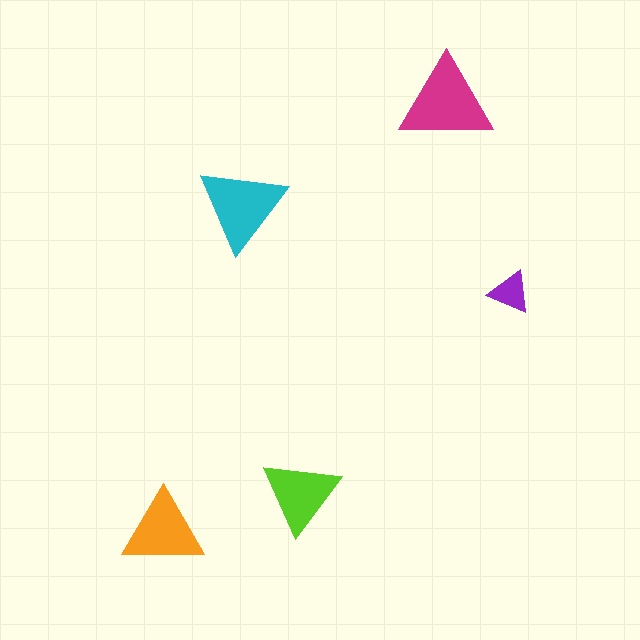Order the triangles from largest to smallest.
the magenta one, the cyan one, the orange one, the lime one, the purple one.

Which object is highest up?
The magenta triangle is topmost.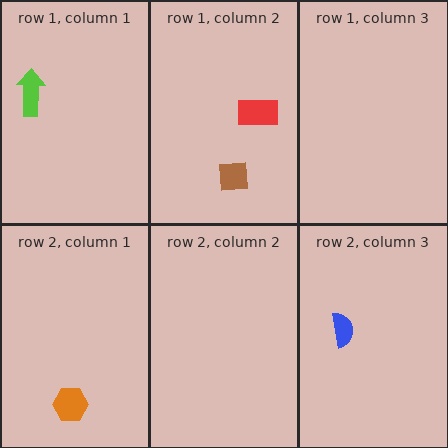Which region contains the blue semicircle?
The row 2, column 3 region.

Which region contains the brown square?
The row 1, column 2 region.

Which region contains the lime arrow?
The row 1, column 1 region.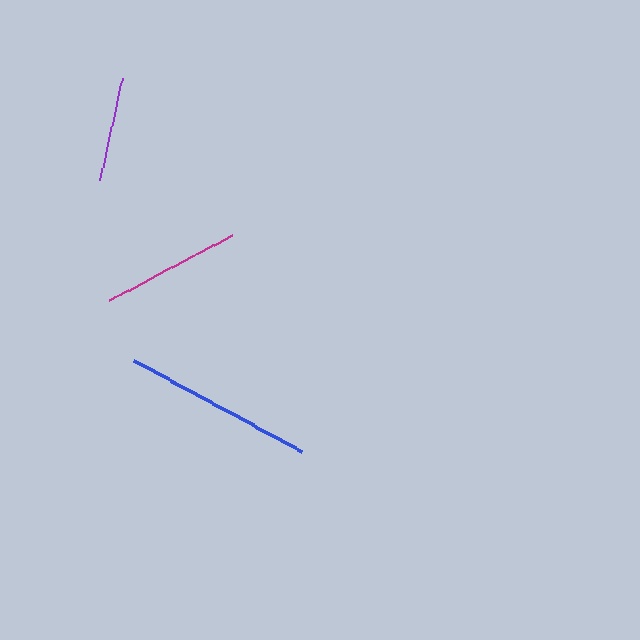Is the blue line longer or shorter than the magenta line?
The blue line is longer than the magenta line.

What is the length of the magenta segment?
The magenta segment is approximately 140 pixels long.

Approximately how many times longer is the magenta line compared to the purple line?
The magenta line is approximately 1.3 times the length of the purple line.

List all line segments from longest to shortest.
From longest to shortest: blue, magenta, purple.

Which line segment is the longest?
The blue line is the longest at approximately 192 pixels.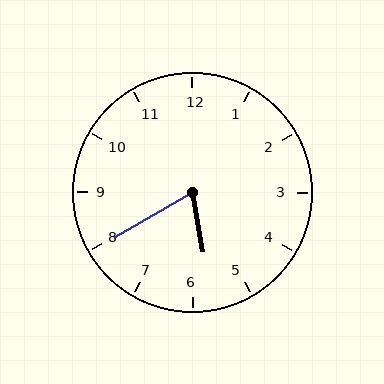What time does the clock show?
5:40.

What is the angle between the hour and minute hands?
Approximately 70 degrees.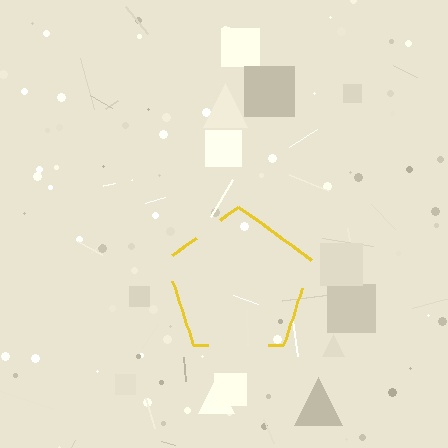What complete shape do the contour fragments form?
The contour fragments form a pentagon.